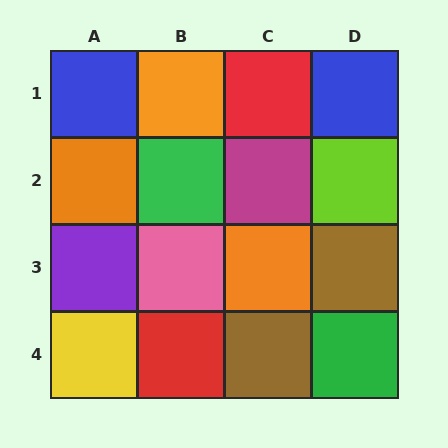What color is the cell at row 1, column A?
Blue.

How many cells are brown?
2 cells are brown.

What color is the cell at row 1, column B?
Orange.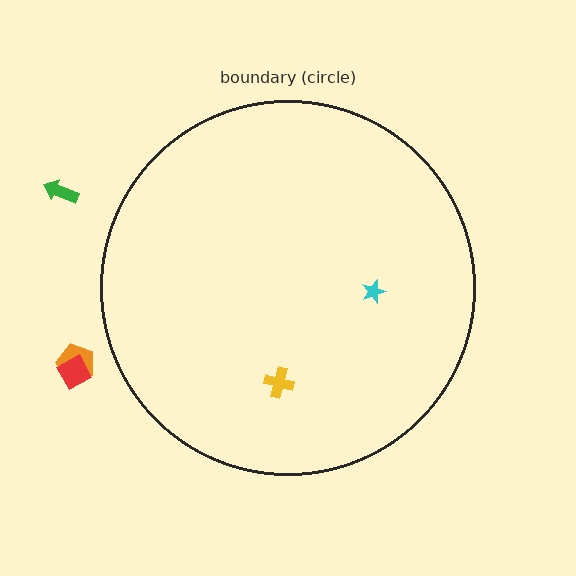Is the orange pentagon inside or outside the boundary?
Outside.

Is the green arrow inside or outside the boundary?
Outside.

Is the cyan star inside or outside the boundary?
Inside.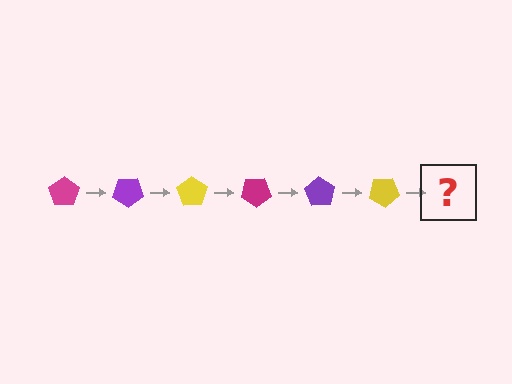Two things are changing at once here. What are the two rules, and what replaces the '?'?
The two rules are that it rotates 35 degrees each step and the color cycles through magenta, purple, and yellow. The '?' should be a magenta pentagon, rotated 210 degrees from the start.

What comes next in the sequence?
The next element should be a magenta pentagon, rotated 210 degrees from the start.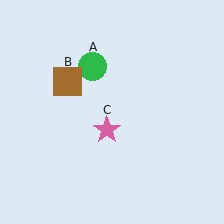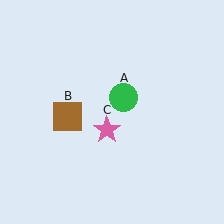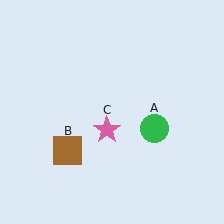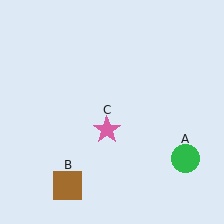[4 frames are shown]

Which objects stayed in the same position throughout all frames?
Pink star (object C) remained stationary.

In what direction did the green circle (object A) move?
The green circle (object A) moved down and to the right.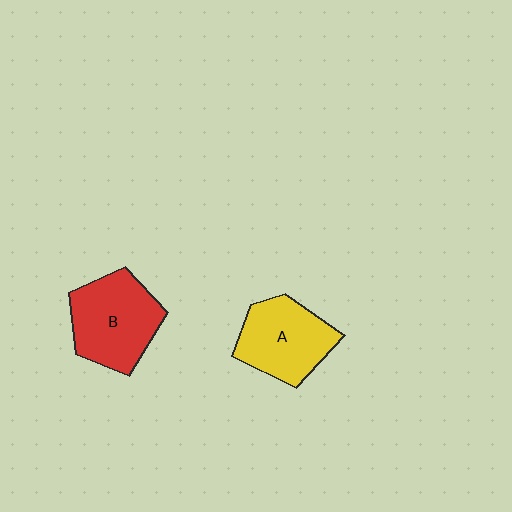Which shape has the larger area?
Shape B (red).